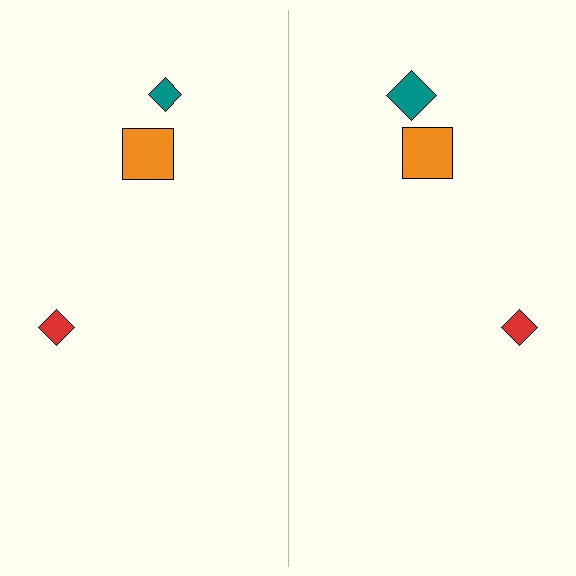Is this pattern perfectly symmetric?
No, the pattern is not perfectly symmetric. The teal diamond on the right side has a different size than its mirror counterpart.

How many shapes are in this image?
There are 6 shapes in this image.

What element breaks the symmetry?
The teal diamond on the right side has a different size than its mirror counterpart.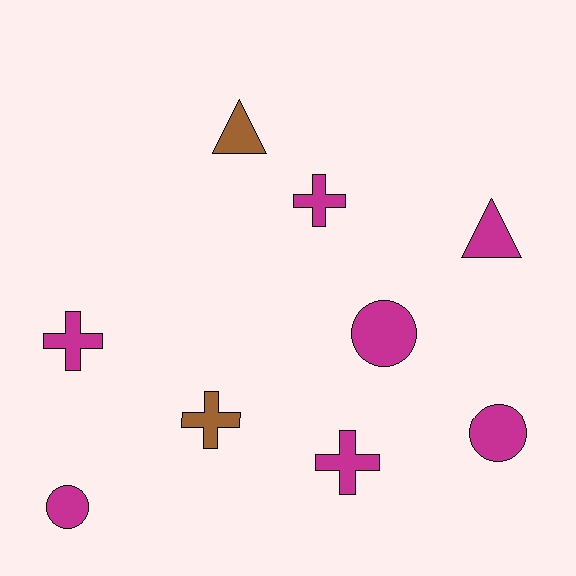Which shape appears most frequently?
Cross, with 4 objects.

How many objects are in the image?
There are 9 objects.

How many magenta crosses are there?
There are 3 magenta crosses.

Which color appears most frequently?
Magenta, with 7 objects.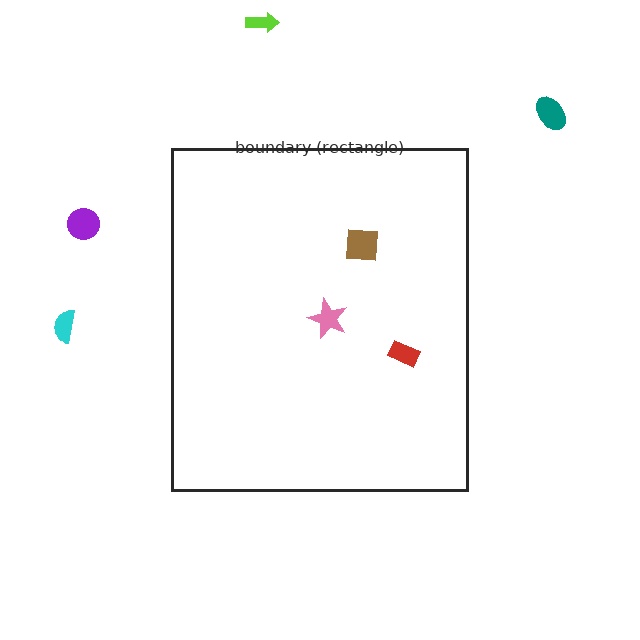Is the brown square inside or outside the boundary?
Inside.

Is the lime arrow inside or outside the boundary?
Outside.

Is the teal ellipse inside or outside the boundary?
Outside.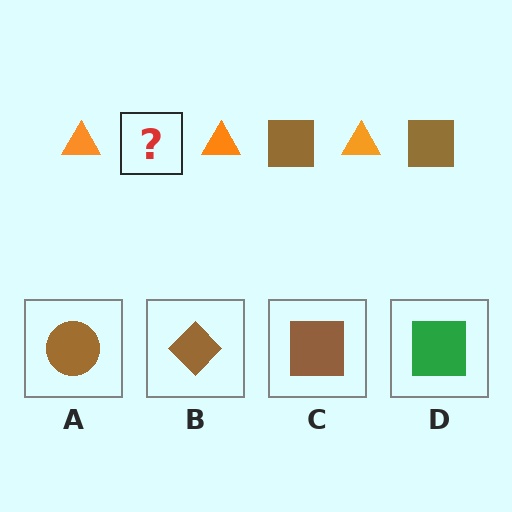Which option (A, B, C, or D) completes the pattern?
C.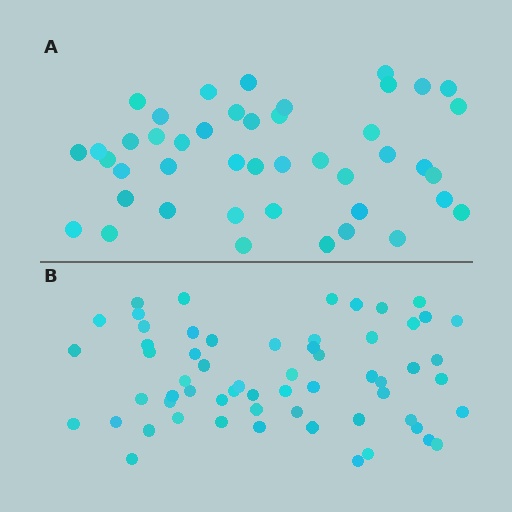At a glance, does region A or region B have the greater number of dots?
Region B (the bottom region) has more dots.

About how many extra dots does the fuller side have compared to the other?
Region B has approximately 15 more dots than region A.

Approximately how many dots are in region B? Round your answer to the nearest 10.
About 60 dots.